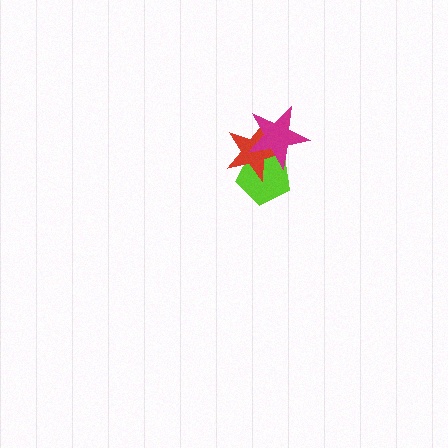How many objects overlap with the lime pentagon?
2 objects overlap with the lime pentagon.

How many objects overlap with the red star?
2 objects overlap with the red star.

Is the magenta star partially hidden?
No, no other shape covers it.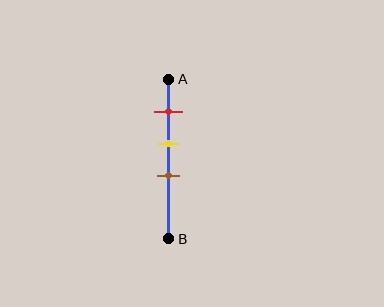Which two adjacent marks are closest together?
The yellow and brown marks are the closest adjacent pair.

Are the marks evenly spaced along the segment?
Yes, the marks are approximately evenly spaced.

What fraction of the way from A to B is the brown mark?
The brown mark is approximately 60% (0.6) of the way from A to B.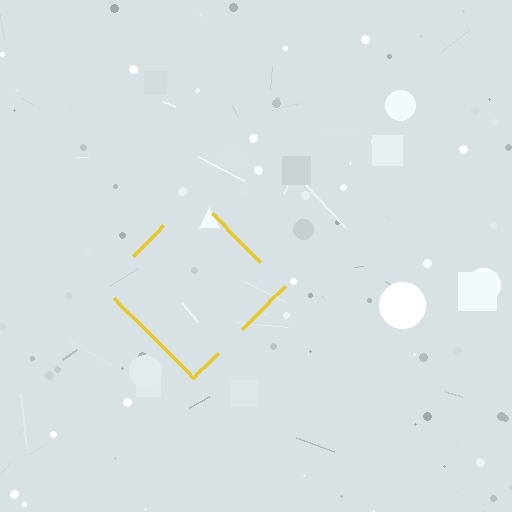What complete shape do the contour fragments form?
The contour fragments form a diamond.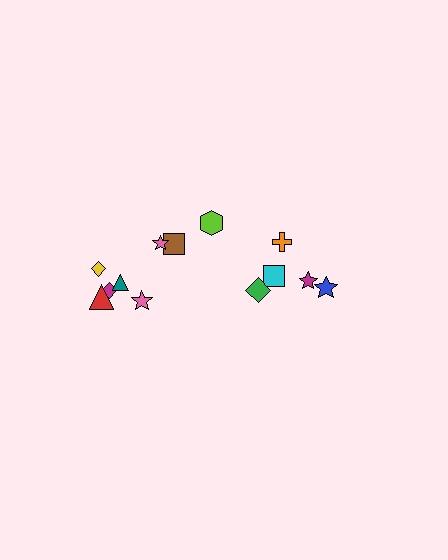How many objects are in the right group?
There are 5 objects.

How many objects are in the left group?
There are 8 objects.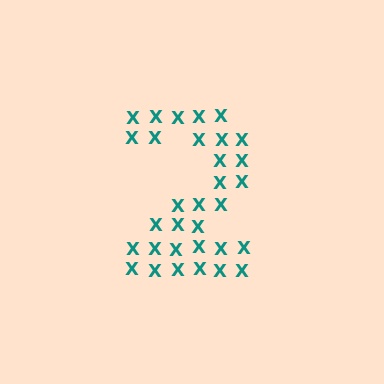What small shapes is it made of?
It is made of small letter X's.